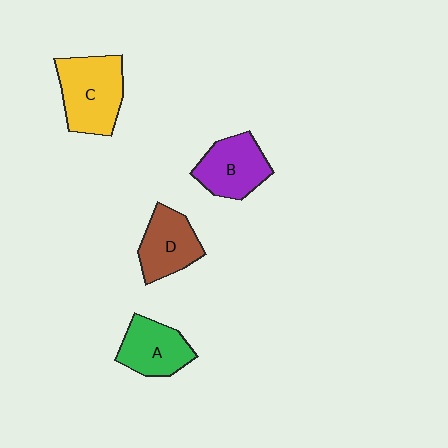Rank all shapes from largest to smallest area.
From largest to smallest: C (yellow), B (purple), D (brown), A (green).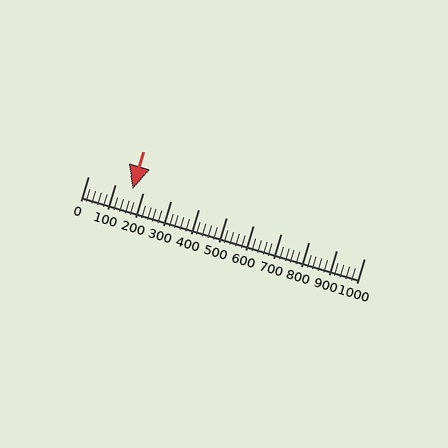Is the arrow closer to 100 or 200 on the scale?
The arrow is closer to 200.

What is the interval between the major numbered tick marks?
The major tick marks are spaced 100 units apart.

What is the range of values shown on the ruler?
The ruler shows values from 0 to 1000.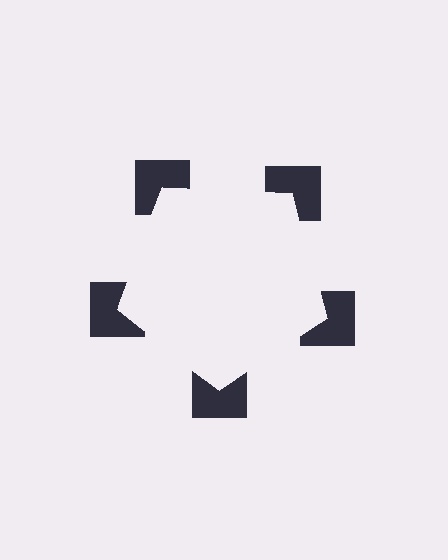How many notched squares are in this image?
There are 5 — one at each vertex of the illusory pentagon.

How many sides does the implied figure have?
5 sides.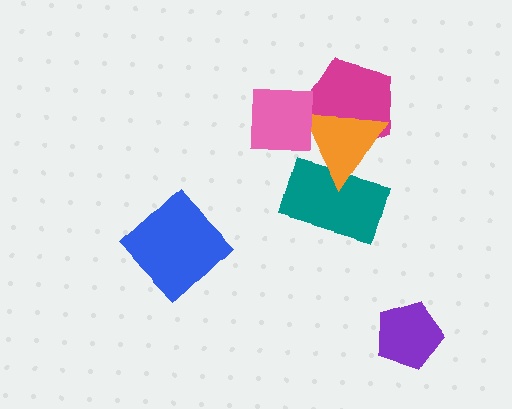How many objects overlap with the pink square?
2 objects overlap with the pink square.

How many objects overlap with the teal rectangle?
1 object overlaps with the teal rectangle.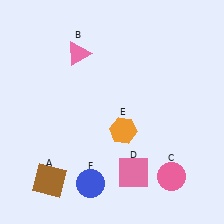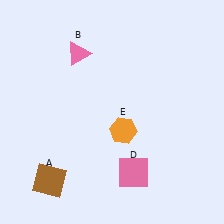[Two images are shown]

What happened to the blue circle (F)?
The blue circle (F) was removed in Image 2. It was in the bottom-left area of Image 1.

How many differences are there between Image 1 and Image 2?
There are 2 differences between the two images.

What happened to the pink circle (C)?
The pink circle (C) was removed in Image 2. It was in the bottom-right area of Image 1.